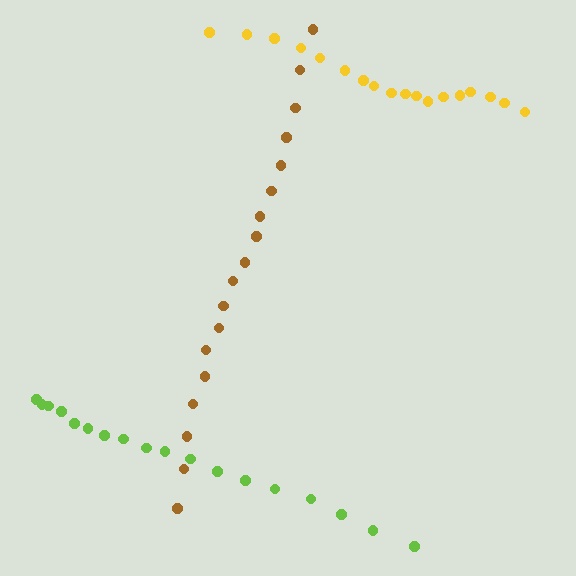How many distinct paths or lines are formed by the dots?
There are 3 distinct paths.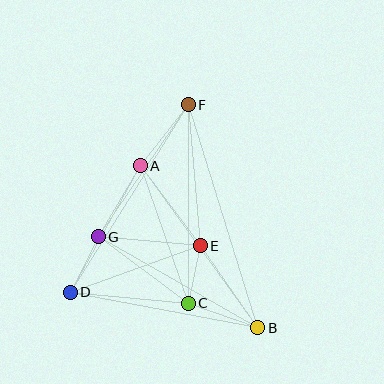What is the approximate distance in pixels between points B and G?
The distance between B and G is approximately 183 pixels.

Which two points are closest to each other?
Points C and E are closest to each other.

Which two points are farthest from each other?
Points B and F are farthest from each other.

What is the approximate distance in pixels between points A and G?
The distance between A and G is approximately 83 pixels.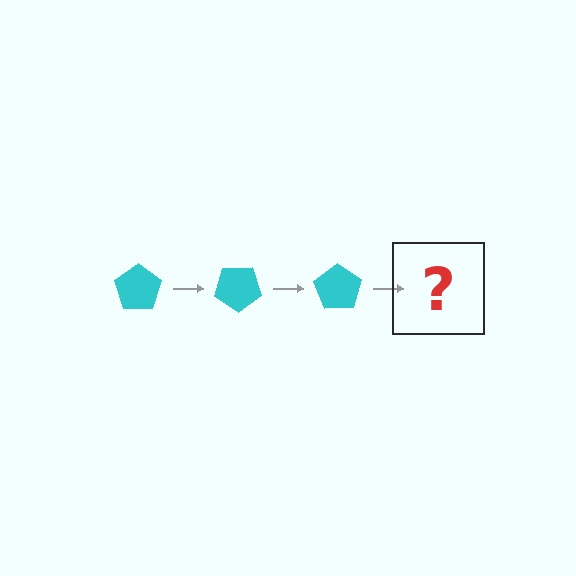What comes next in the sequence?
The next element should be a cyan pentagon rotated 105 degrees.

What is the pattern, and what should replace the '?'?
The pattern is that the pentagon rotates 35 degrees each step. The '?' should be a cyan pentagon rotated 105 degrees.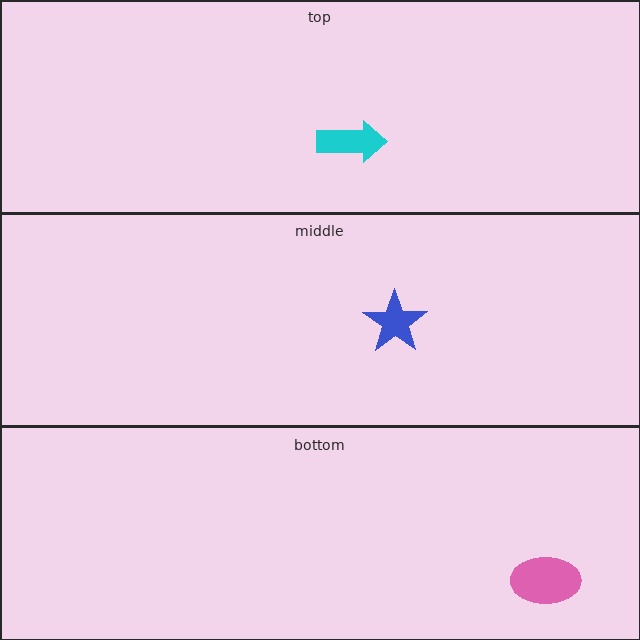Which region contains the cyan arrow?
The top region.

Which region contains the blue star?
The middle region.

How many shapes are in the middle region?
1.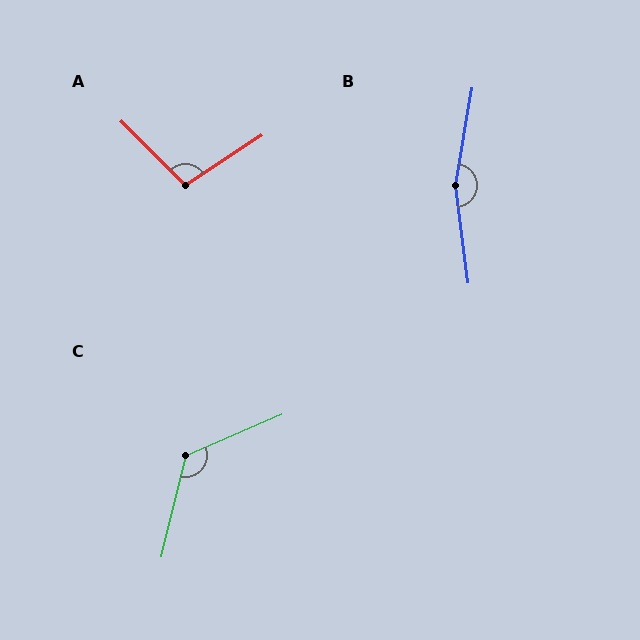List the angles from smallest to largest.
A (102°), C (127°), B (164°).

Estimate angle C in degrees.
Approximately 127 degrees.